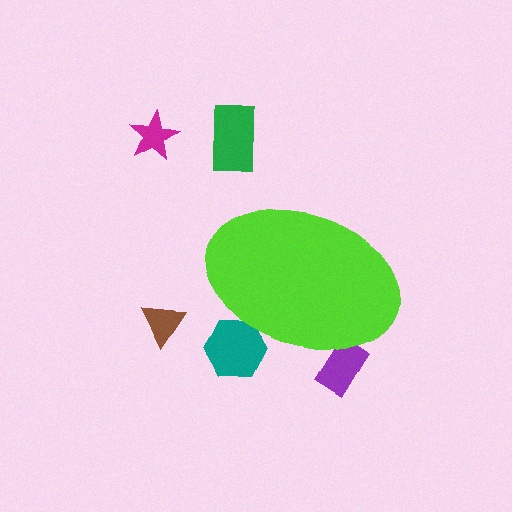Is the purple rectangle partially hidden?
Yes, the purple rectangle is partially hidden behind the lime ellipse.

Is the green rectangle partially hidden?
No, the green rectangle is fully visible.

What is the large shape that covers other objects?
A lime ellipse.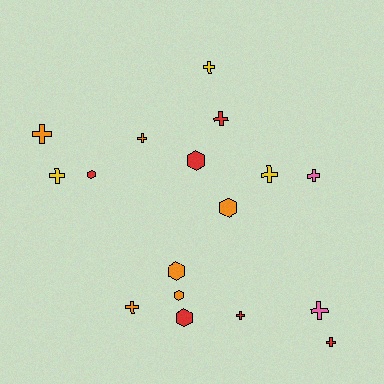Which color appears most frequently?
Red, with 6 objects.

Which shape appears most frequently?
Cross, with 11 objects.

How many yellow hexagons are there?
There are no yellow hexagons.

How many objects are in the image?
There are 17 objects.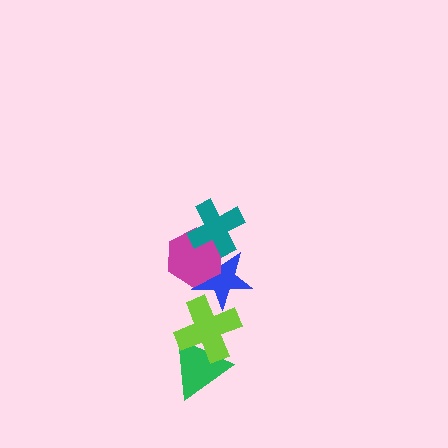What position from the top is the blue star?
The blue star is 3rd from the top.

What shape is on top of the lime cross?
The blue star is on top of the lime cross.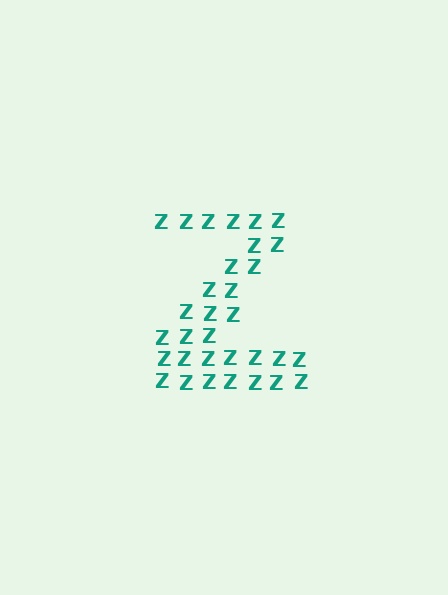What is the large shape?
The large shape is the letter Z.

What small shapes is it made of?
It is made of small letter Z's.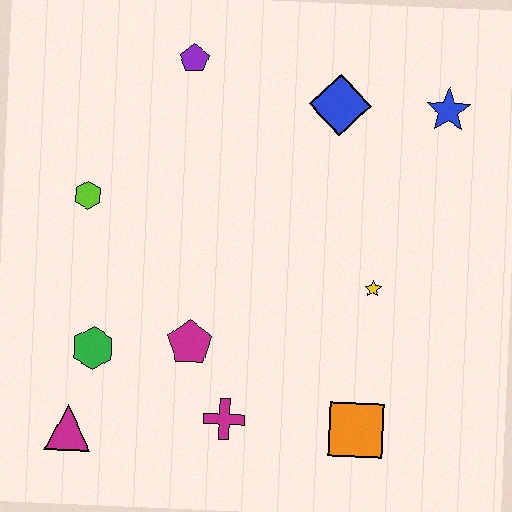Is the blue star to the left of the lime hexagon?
No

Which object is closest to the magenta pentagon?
The magenta cross is closest to the magenta pentagon.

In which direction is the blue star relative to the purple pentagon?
The blue star is to the right of the purple pentagon.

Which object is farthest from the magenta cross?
The blue star is farthest from the magenta cross.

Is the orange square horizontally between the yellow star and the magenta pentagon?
Yes